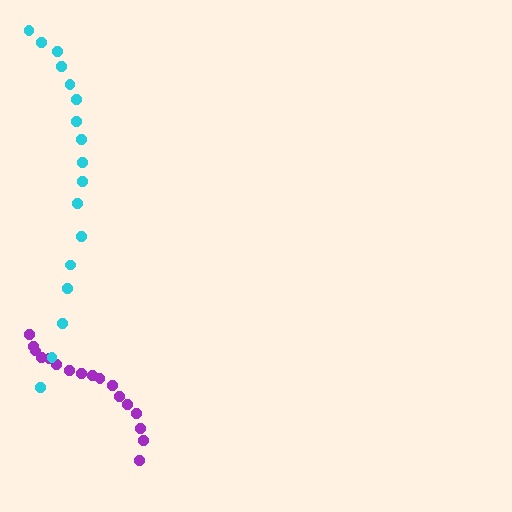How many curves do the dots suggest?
There are 2 distinct paths.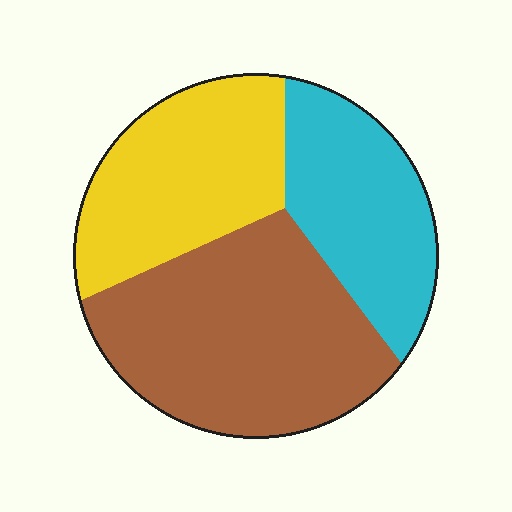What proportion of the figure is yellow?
Yellow covers about 30% of the figure.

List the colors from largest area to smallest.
From largest to smallest: brown, yellow, cyan.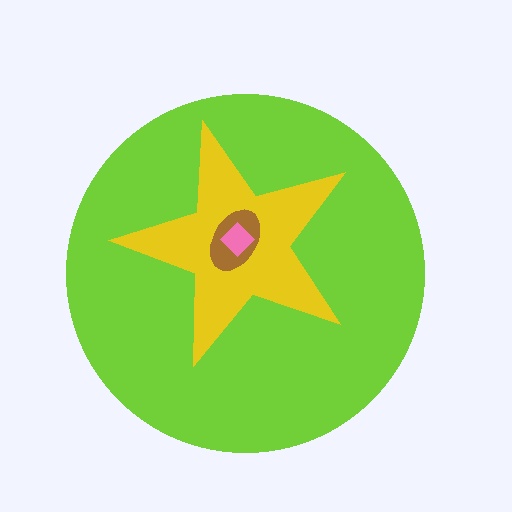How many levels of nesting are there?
4.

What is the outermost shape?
The lime circle.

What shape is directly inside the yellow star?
The brown ellipse.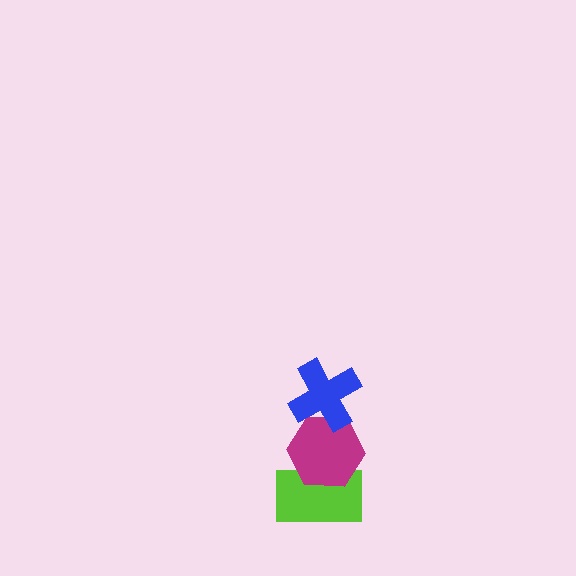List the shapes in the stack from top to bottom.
From top to bottom: the blue cross, the magenta hexagon, the lime rectangle.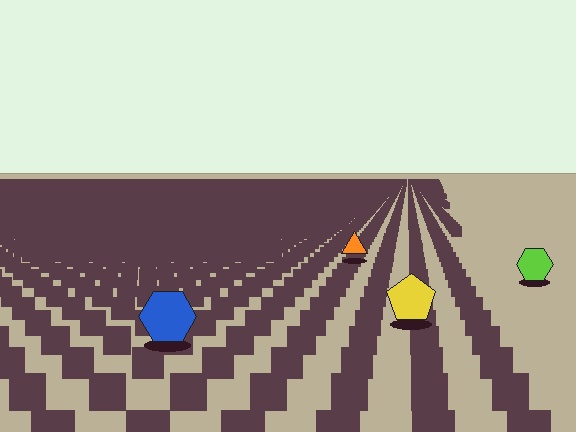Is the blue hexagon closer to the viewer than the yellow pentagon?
Yes. The blue hexagon is closer — you can tell from the texture gradient: the ground texture is coarser near it.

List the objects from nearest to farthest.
From nearest to farthest: the blue hexagon, the yellow pentagon, the lime hexagon, the orange triangle.